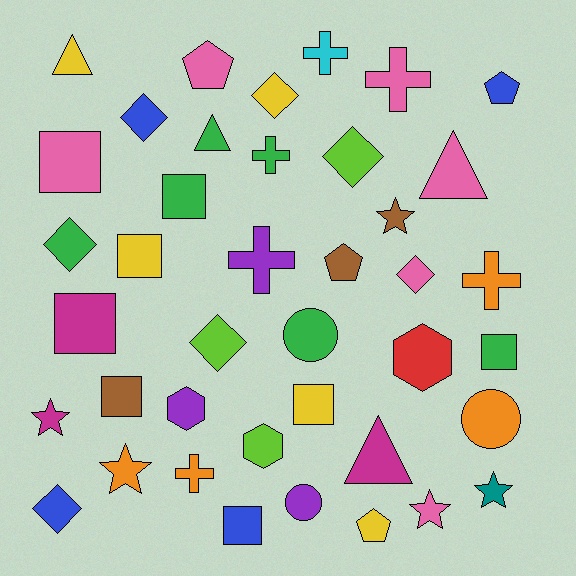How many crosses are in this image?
There are 6 crosses.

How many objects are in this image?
There are 40 objects.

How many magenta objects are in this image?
There are 3 magenta objects.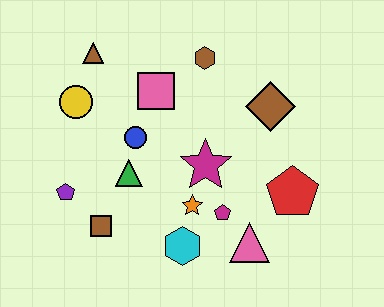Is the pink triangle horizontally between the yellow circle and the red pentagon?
Yes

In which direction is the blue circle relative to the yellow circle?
The blue circle is to the right of the yellow circle.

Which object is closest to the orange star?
The magenta pentagon is closest to the orange star.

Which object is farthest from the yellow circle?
The red pentagon is farthest from the yellow circle.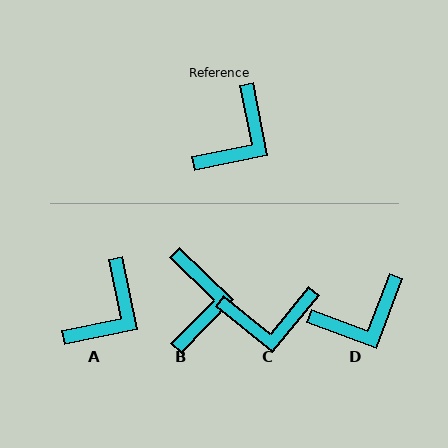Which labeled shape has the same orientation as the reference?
A.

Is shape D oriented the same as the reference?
No, it is off by about 32 degrees.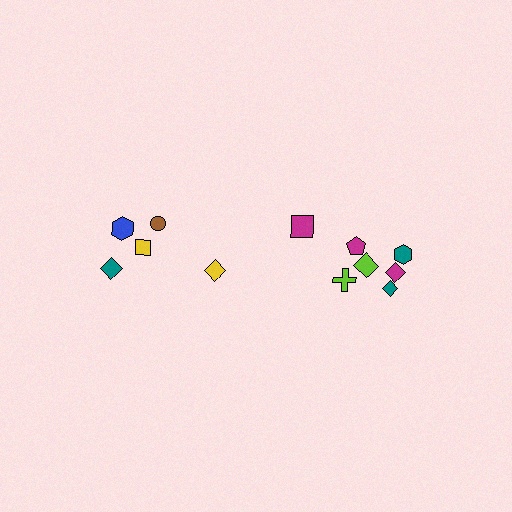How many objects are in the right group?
There are 7 objects.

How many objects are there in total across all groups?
There are 12 objects.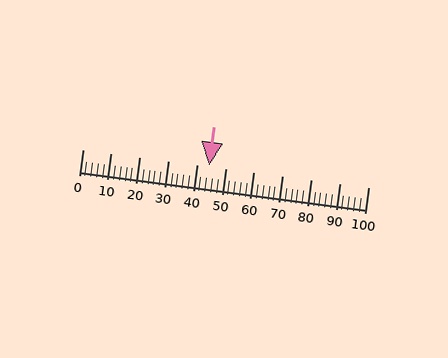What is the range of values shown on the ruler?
The ruler shows values from 0 to 100.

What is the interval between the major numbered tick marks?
The major tick marks are spaced 10 units apart.